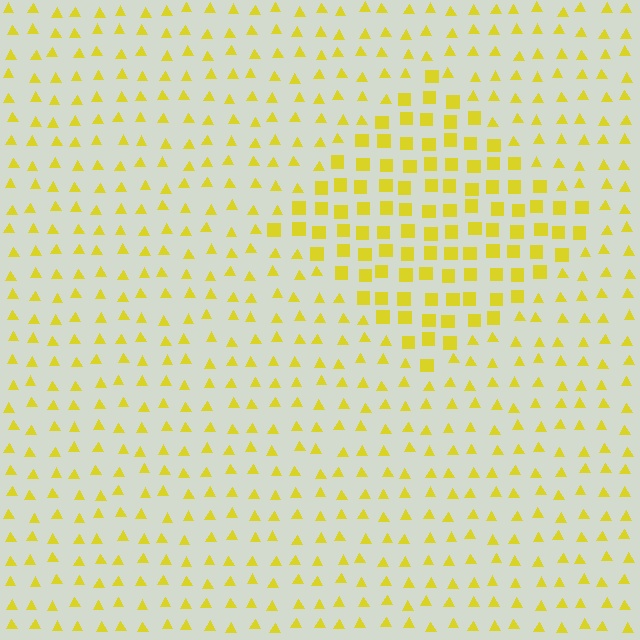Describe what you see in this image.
The image is filled with small yellow elements arranged in a uniform grid. A diamond-shaped region contains squares, while the surrounding area contains triangles. The boundary is defined purely by the change in element shape.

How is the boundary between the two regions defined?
The boundary is defined by a change in element shape: squares inside vs. triangles outside. All elements share the same color and spacing.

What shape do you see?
I see a diamond.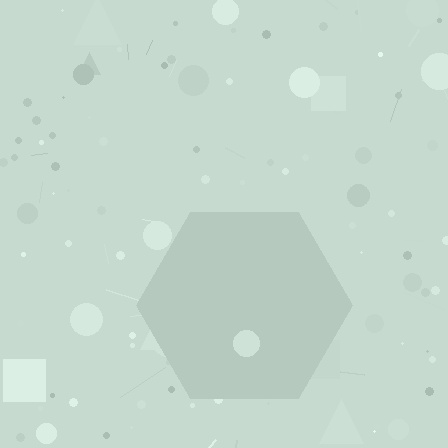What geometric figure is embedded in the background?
A hexagon is embedded in the background.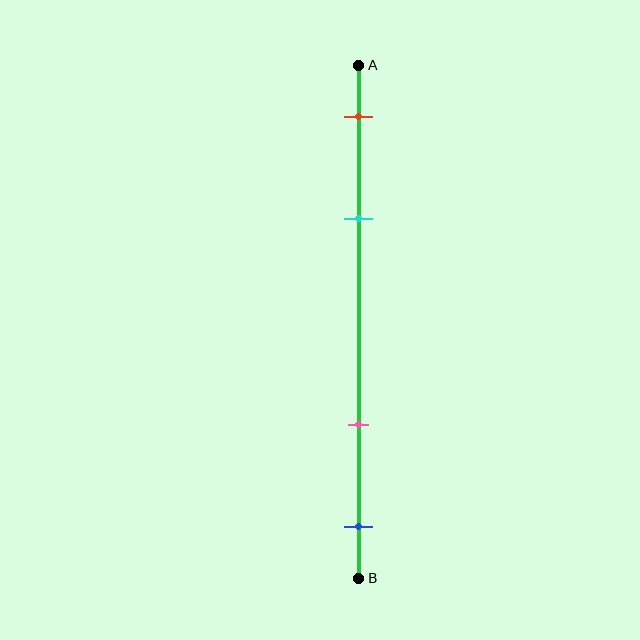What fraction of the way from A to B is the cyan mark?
The cyan mark is approximately 30% (0.3) of the way from A to B.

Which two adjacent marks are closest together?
The red and cyan marks are the closest adjacent pair.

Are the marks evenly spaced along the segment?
No, the marks are not evenly spaced.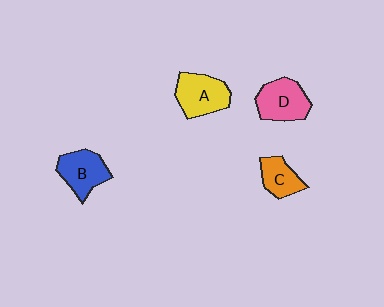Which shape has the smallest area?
Shape C (orange).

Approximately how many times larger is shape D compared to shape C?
Approximately 1.4 times.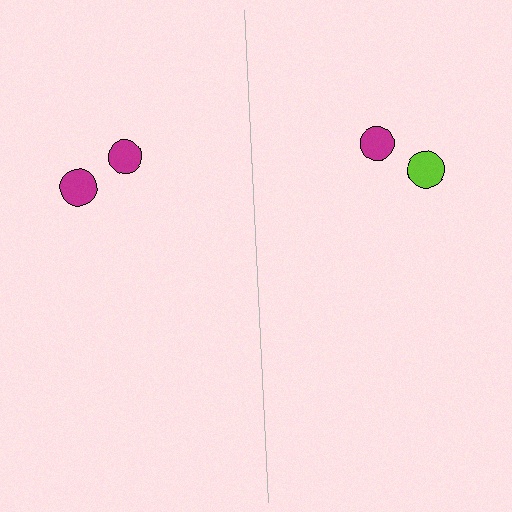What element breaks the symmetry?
The lime circle on the right side breaks the symmetry — its mirror counterpart is magenta.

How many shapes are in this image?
There are 4 shapes in this image.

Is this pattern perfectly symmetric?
No, the pattern is not perfectly symmetric. The lime circle on the right side breaks the symmetry — its mirror counterpart is magenta.